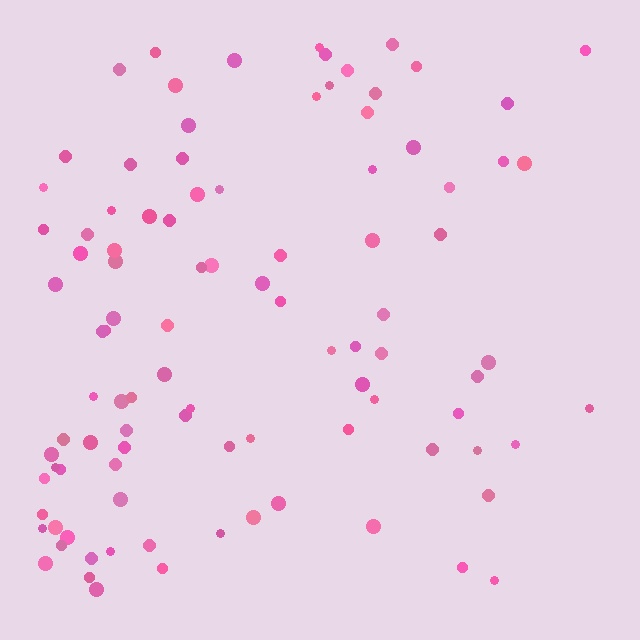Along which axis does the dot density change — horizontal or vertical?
Horizontal.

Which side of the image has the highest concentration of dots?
The left.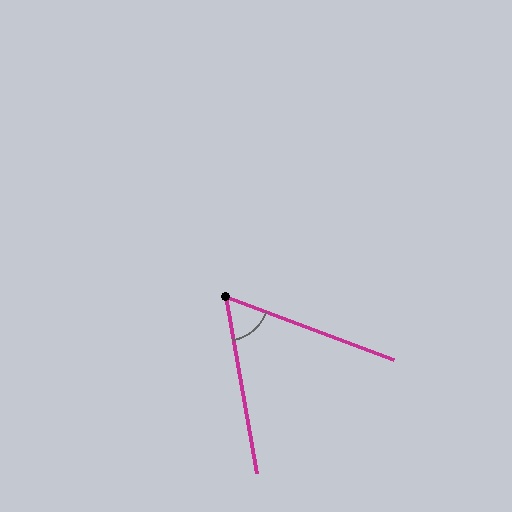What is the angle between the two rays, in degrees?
Approximately 59 degrees.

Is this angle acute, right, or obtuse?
It is acute.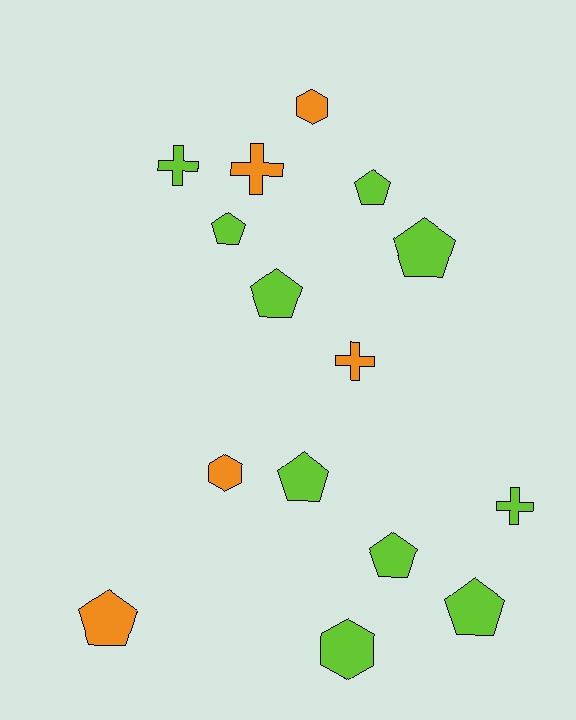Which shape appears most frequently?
Pentagon, with 8 objects.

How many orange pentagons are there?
There is 1 orange pentagon.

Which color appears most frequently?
Lime, with 10 objects.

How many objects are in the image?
There are 15 objects.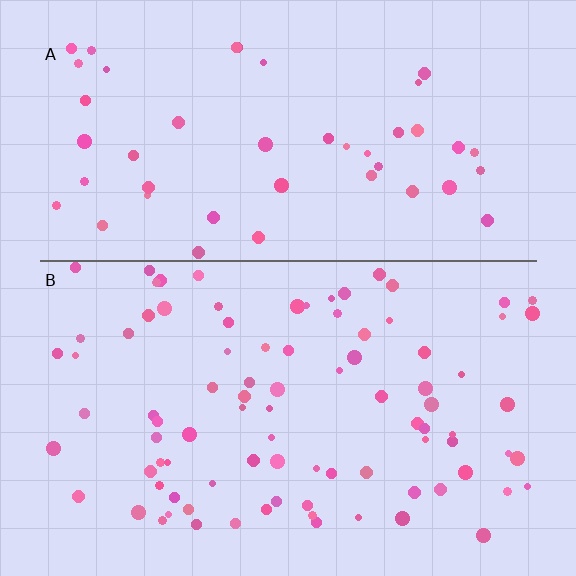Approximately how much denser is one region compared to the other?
Approximately 2.0× — region B over region A.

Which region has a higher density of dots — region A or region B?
B (the bottom).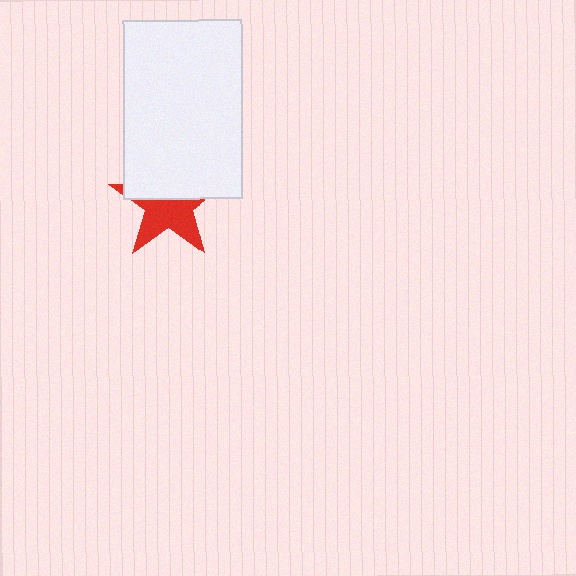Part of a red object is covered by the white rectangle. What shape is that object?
It is a star.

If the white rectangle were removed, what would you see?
You would see the complete red star.